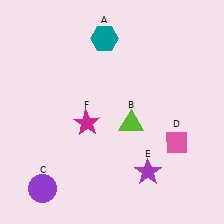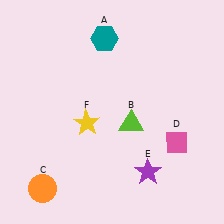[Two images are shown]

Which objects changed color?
C changed from purple to orange. F changed from magenta to yellow.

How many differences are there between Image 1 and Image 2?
There are 2 differences between the two images.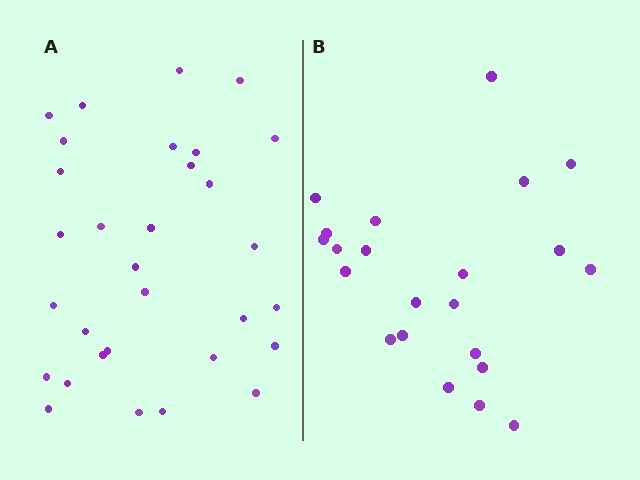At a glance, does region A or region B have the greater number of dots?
Region A (the left region) has more dots.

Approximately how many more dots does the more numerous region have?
Region A has roughly 8 or so more dots than region B.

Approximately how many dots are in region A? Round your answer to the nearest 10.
About 30 dots. (The exact count is 31, which rounds to 30.)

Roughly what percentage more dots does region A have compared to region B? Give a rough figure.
About 40% more.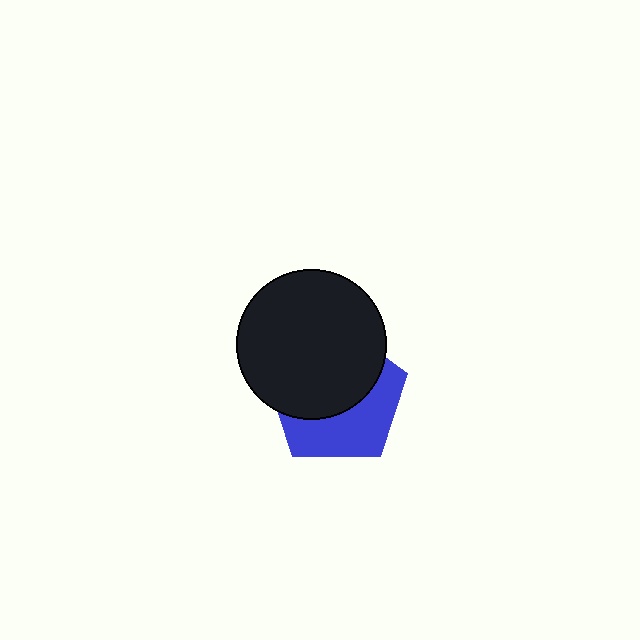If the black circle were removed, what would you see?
You would see the complete blue pentagon.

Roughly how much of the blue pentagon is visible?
A small part of it is visible (roughly 44%).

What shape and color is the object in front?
The object in front is a black circle.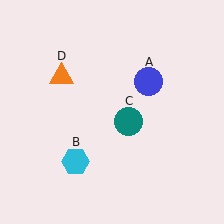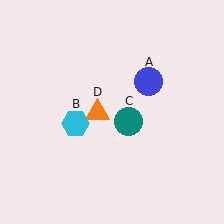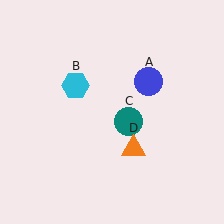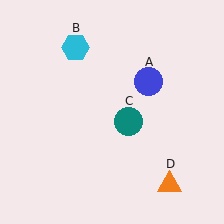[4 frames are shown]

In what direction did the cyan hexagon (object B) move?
The cyan hexagon (object B) moved up.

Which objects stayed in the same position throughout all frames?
Blue circle (object A) and teal circle (object C) remained stationary.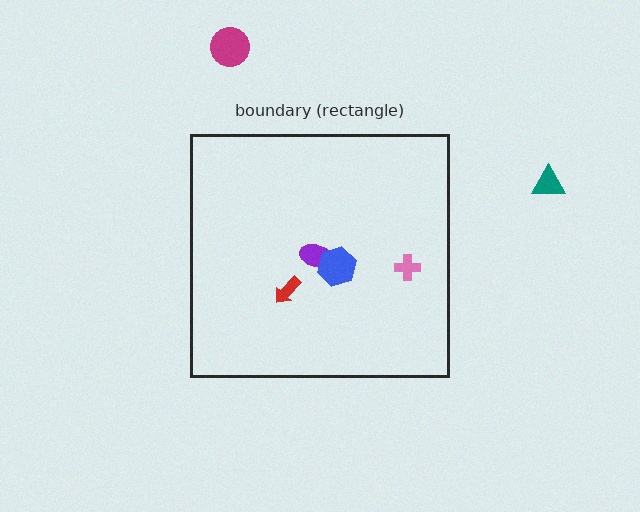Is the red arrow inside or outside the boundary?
Inside.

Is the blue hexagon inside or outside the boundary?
Inside.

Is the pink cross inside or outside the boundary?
Inside.